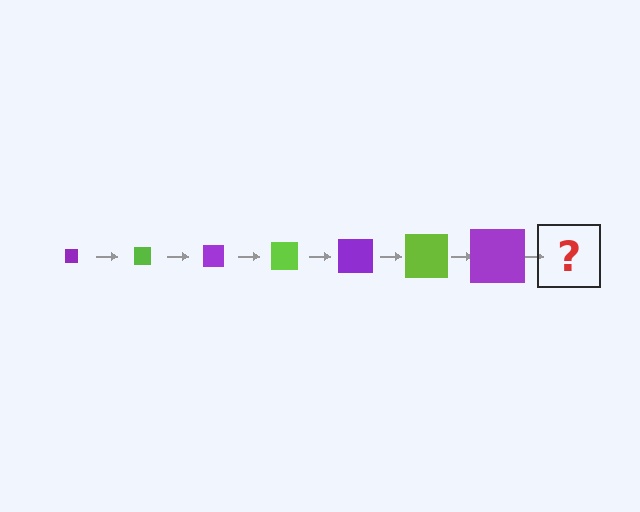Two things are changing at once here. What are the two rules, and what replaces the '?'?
The two rules are that the square grows larger each step and the color cycles through purple and lime. The '?' should be a lime square, larger than the previous one.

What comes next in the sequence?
The next element should be a lime square, larger than the previous one.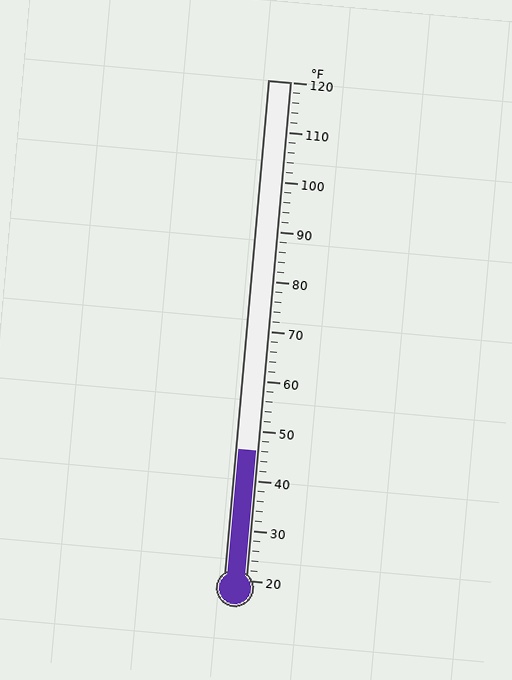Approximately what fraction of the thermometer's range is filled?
The thermometer is filled to approximately 25% of its range.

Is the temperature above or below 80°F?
The temperature is below 80°F.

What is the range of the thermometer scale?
The thermometer scale ranges from 20°F to 120°F.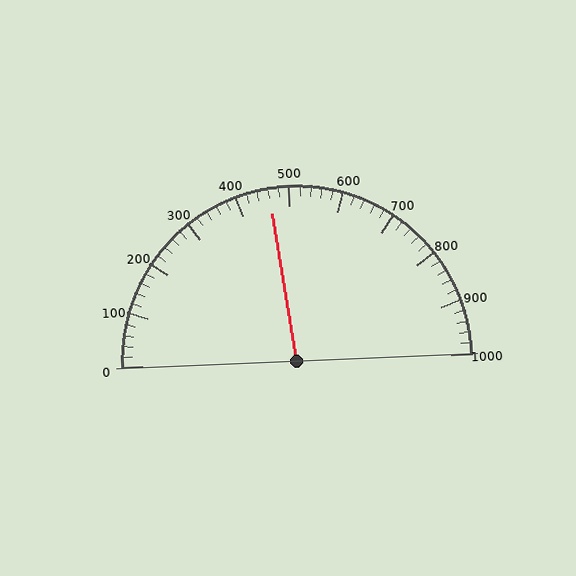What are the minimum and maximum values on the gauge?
The gauge ranges from 0 to 1000.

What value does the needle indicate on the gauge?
The needle indicates approximately 460.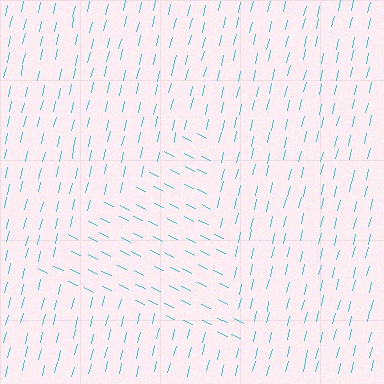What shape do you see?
I see a triangle.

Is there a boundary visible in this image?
Yes, there is a texture boundary formed by a change in line orientation.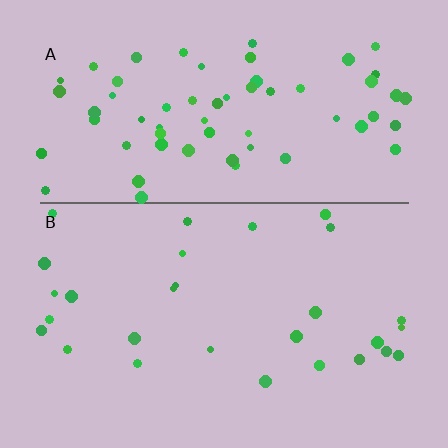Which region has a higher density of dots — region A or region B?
A (the top).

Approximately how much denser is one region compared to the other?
Approximately 2.3× — region A over region B.